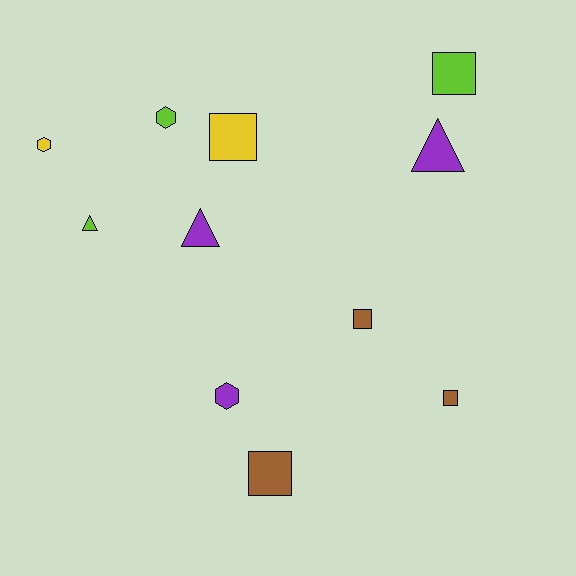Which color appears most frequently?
Lime, with 3 objects.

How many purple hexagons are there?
There is 1 purple hexagon.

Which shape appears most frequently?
Square, with 5 objects.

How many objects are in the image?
There are 11 objects.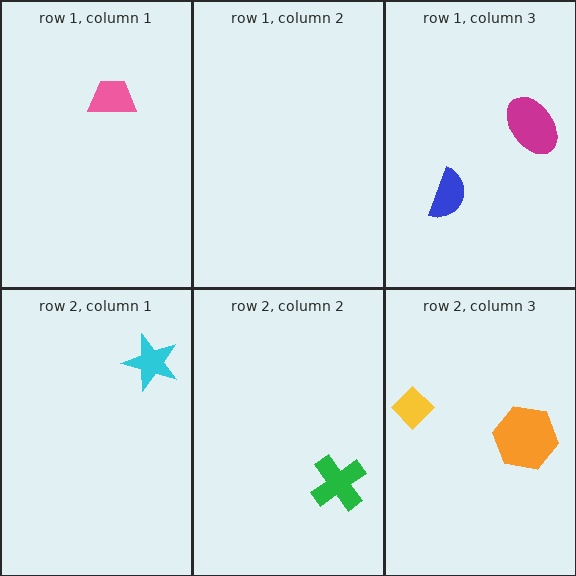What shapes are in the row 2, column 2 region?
The green cross.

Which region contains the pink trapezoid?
The row 1, column 1 region.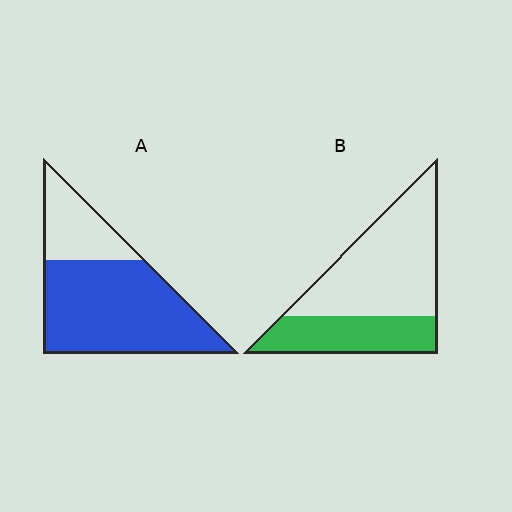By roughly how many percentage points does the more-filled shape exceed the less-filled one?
By roughly 40 percentage points (A over B).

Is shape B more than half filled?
No.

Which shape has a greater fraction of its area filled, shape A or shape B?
Shape A.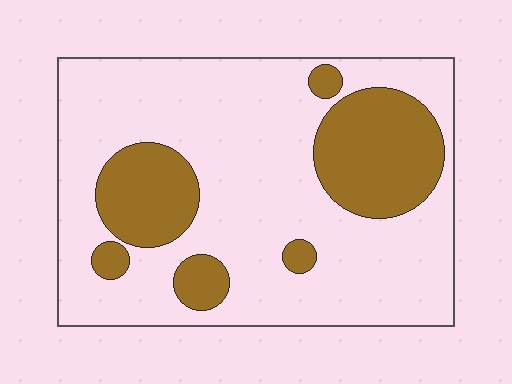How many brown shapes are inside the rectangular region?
6.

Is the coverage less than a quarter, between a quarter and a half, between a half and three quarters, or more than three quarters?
Between a quarter and a half.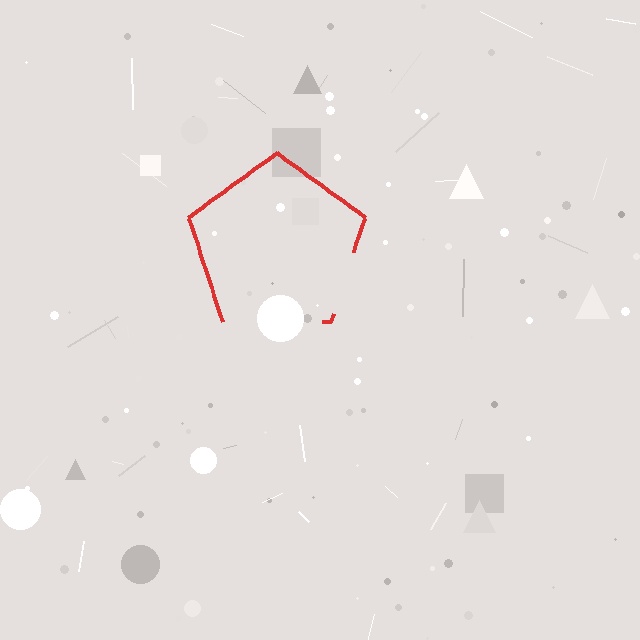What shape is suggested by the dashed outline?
The dashed outline suggests a pentagon.